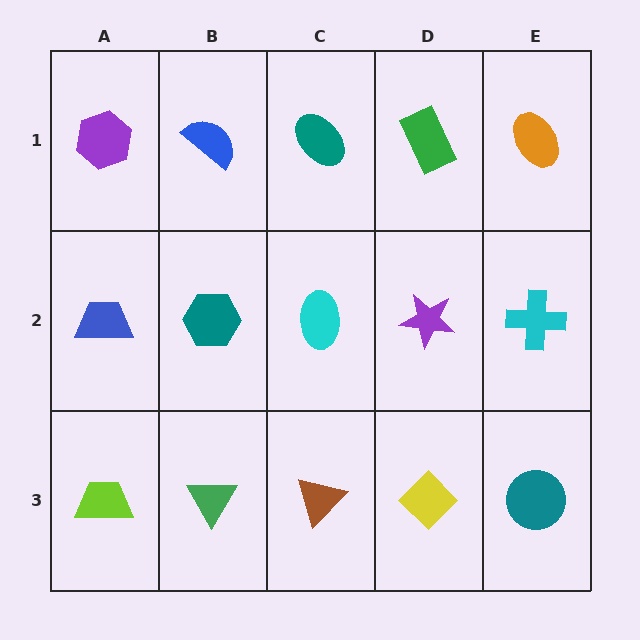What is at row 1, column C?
A teal ellipse.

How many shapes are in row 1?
5 shapes.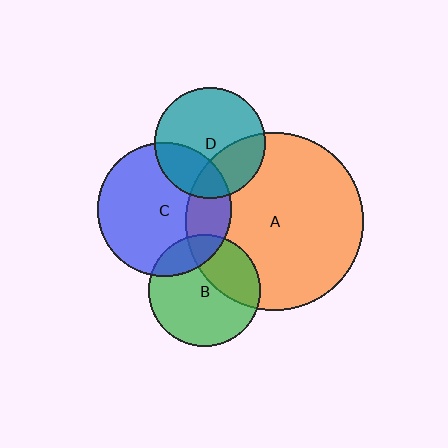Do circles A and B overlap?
Yes.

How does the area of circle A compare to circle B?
Approximately 2.5 times.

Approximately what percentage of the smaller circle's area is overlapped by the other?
Approximately 35%.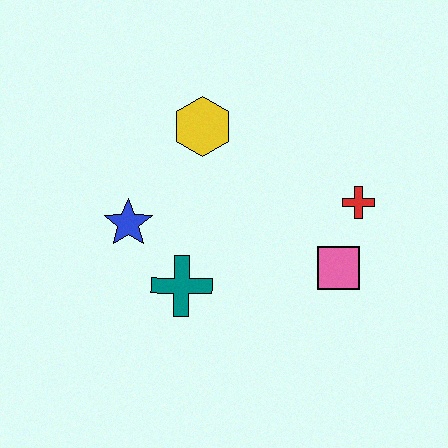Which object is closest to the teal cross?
The blue star is closest to the teal cross.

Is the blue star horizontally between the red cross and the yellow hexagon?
No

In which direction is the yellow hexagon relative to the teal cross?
The yellow hexagon is above the teal cross.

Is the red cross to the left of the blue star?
No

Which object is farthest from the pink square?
The blue star is farthest from the pink square.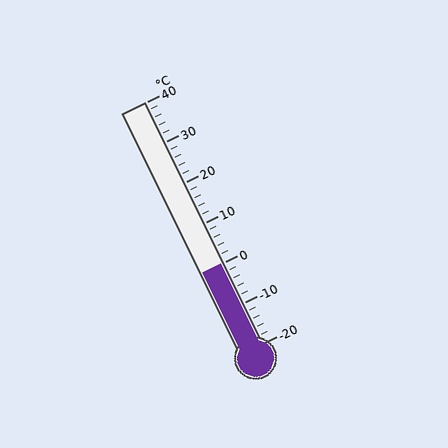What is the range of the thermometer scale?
The thermometer scale ranges from -20°C to 40°C.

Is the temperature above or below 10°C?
The temperature is below 10°C.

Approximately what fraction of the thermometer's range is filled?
The thermometer is filled to approximately 35% of its range.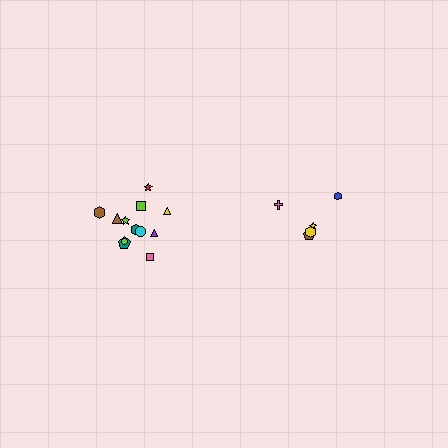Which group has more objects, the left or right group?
The left group.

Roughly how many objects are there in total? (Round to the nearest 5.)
Roughly 15 objects in total.